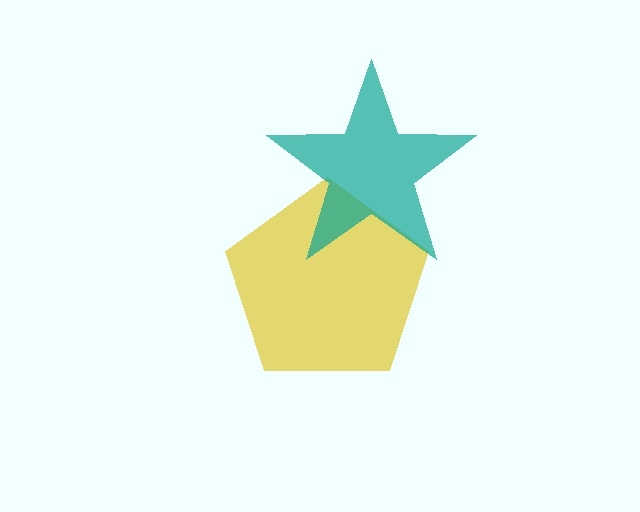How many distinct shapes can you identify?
There are 2 distinct shapes: a yellow pentagon, a teal star.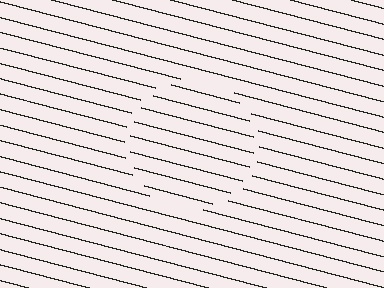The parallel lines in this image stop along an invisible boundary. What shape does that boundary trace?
An illusory circle. The interior of the shape contains the same grating, shifted by half a period — the contour is defined by the phase discontinuity where line-ends from the inner and outer gratings abut.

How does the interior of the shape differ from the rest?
The interior of the shape contains the same grating, shifted by half a period — the contour is defined by the phase discontinuity where line-ends from the inner and outer gratings abut.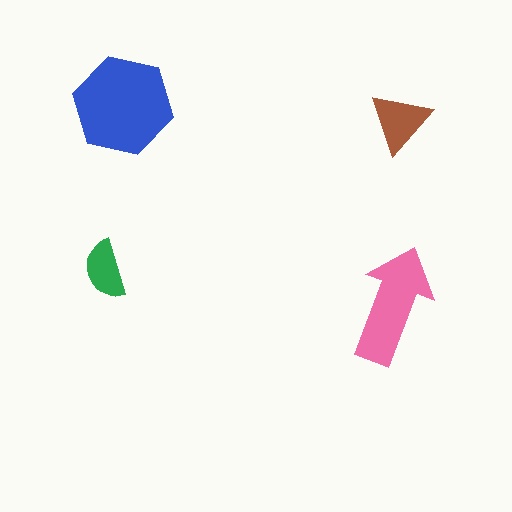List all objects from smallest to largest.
The green semicircle, the brown triangle, the pink arrow, the blue hexagon.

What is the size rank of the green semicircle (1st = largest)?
4th.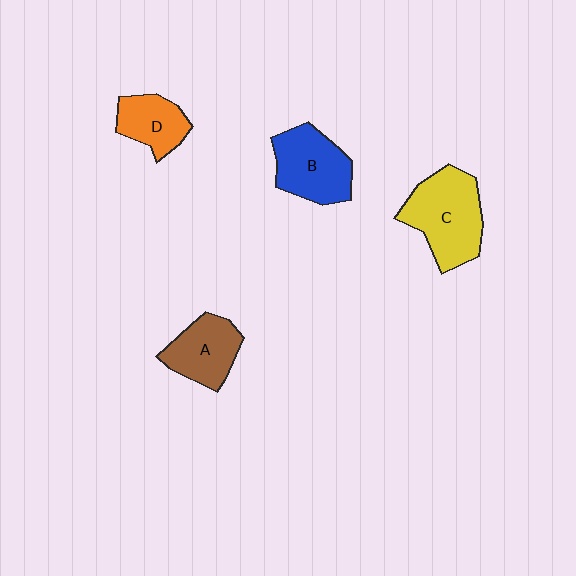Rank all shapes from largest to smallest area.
From largest to smallest: C (yellow), B (blue), A (brown), D (orange).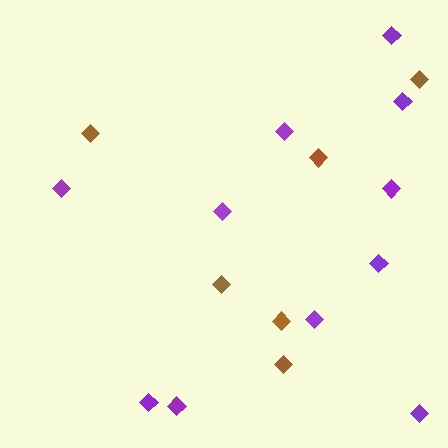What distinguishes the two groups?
There are 2 groups: one group of brown diamonds (6) and one group of purple diamonds (11).